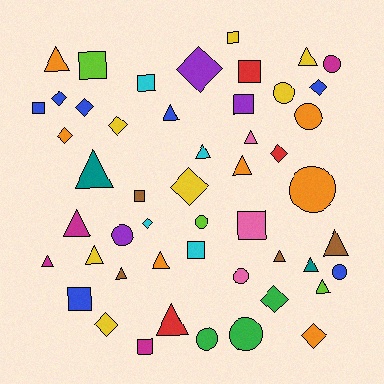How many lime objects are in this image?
There are 3 lime objects.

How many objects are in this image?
There are 50 objects.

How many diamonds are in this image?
There are 12 diamonds.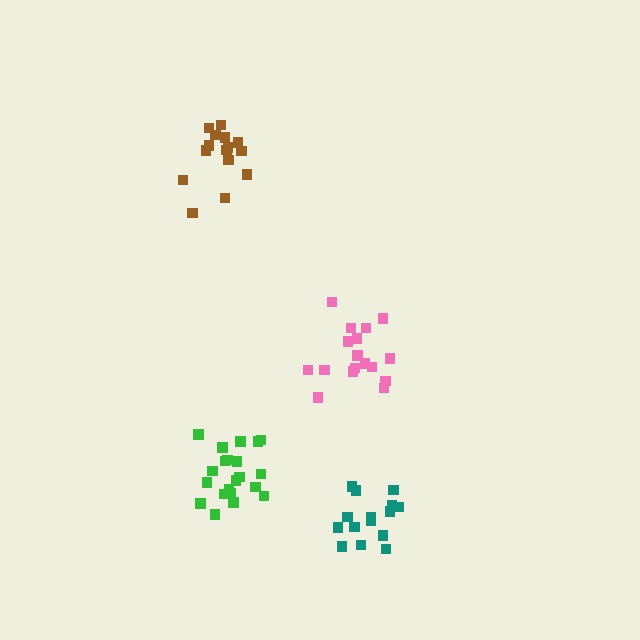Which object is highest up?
The brown cluster is topmost.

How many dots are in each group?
Group 1: 15 dots, Group 2: 21 dots, Group 3: 17 dots, Group 4: 16 dots (69 total).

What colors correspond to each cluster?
The clusters are colored: brown, green, pink, teal.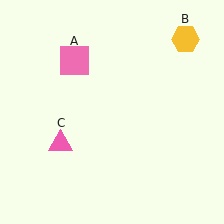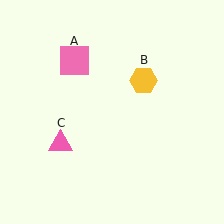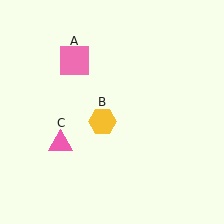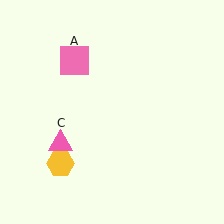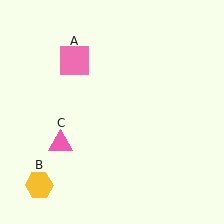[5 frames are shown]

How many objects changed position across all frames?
1 object changed position: yellow hexagon (object B).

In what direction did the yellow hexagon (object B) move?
The yellow hexagon (object B) moved down and to the left.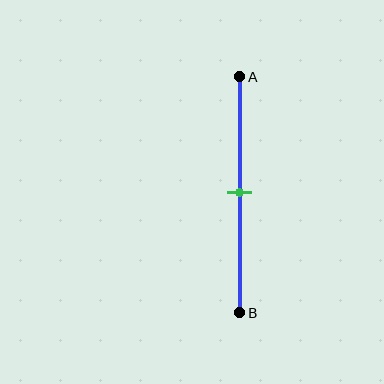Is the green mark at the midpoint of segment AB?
Yes, the mark is approximately at the midpoint.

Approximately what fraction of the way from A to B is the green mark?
The green mark is approximately 50% of the way from A to B.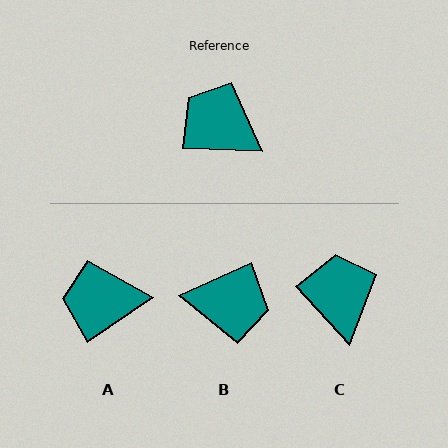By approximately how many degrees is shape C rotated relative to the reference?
Approximately 45 degrees clockwise.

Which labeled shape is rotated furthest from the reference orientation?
B, about 153 degrees away.